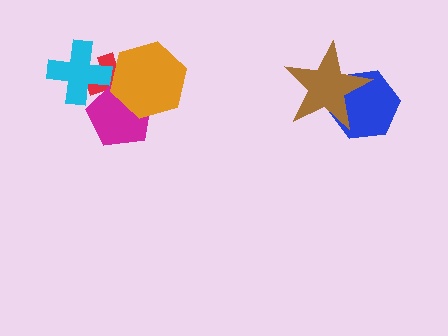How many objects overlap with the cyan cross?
2 objects overlap with the cyan cross.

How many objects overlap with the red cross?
3 objects overlap with the red cross.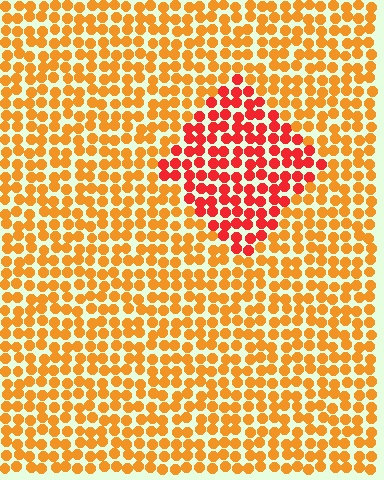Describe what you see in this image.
The image is filled with small orange elements in a uniform arrangement. A diamond-shaped region is visible where the elements are tinted to a slightly different hue, forming a subtle color boundary.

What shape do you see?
I see a diamond.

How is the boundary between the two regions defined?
The boundary is defined purely by a slight shift in hue (about 35 degrees). Spacing, size, and orientation are identical on both sides.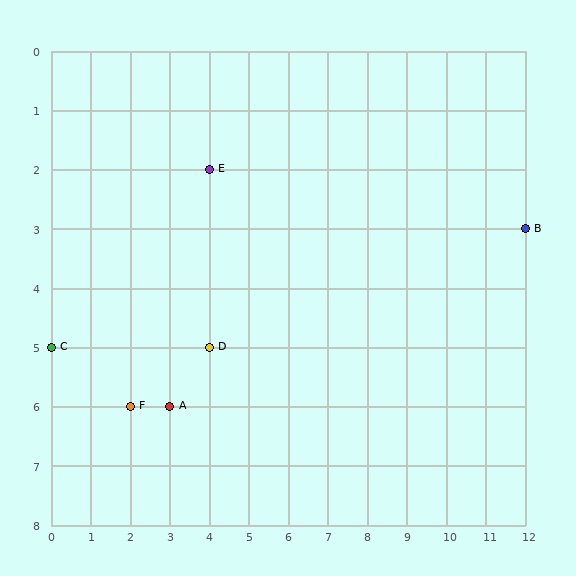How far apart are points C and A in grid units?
Points C and A are 3 columns and 1 row apart (about 3.2 grid units diagonally).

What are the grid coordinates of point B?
Point B is at grid coordinates (12, 3).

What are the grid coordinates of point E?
Point E is at grid coordinates (4, 2).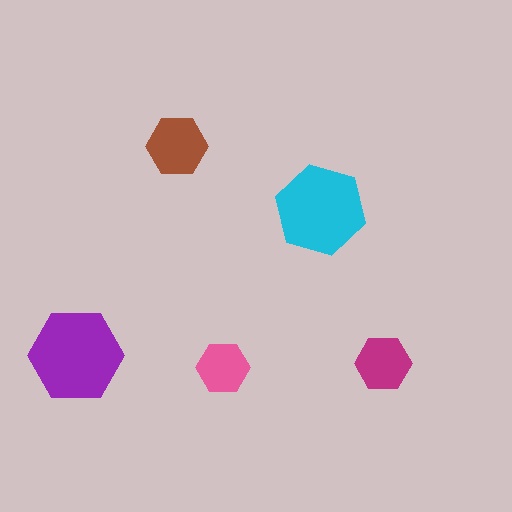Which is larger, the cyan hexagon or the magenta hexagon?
The cyan one.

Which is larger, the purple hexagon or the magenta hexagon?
The purple one.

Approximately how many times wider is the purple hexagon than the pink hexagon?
About 2 times wider.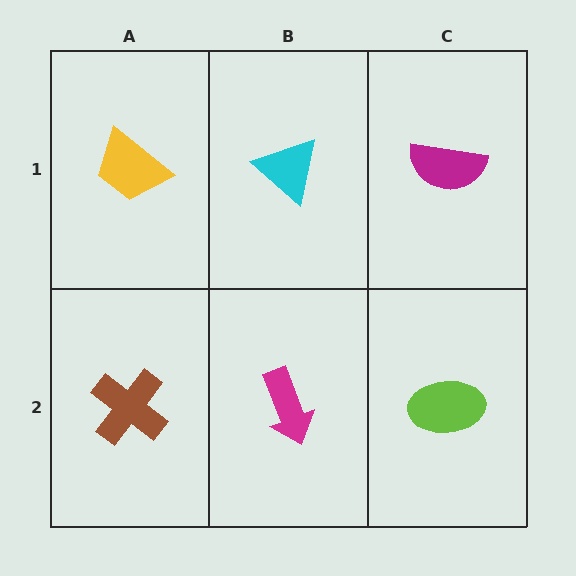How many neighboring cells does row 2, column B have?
3.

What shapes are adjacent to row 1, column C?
A lime ellipse (row 2, column C), a cyan triangle (row 1, column B).